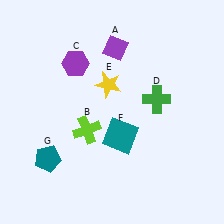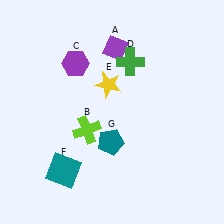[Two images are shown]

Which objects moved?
The objects that moved are: the green cross (D), the teal square (F), the teal pentagon (G).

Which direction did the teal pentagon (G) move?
The teal pentagon (G) moved right.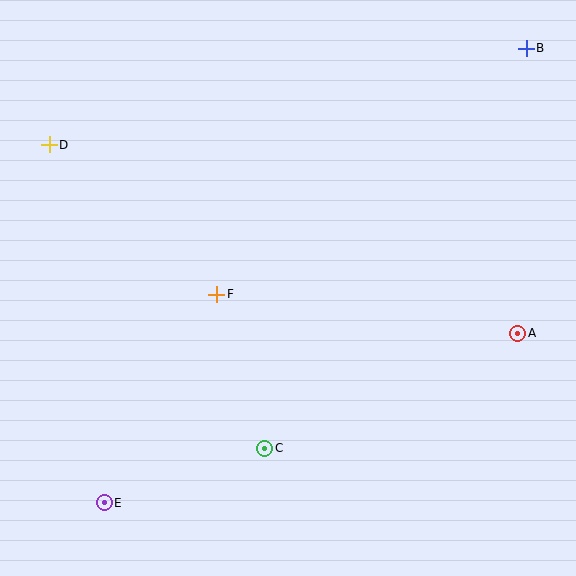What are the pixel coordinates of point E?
Point E is at (104, 503).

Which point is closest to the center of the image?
Point F at (217, 294) is closest to the center.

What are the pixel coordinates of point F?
Point F is at (217, 294).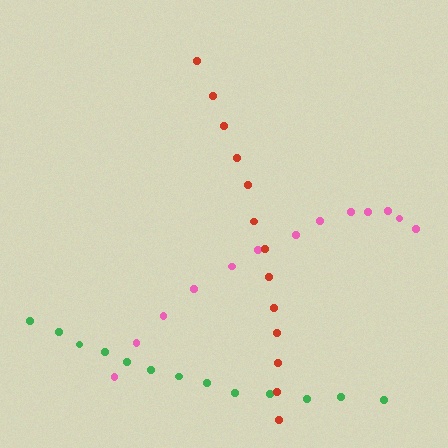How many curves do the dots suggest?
There are 3 distinct paths.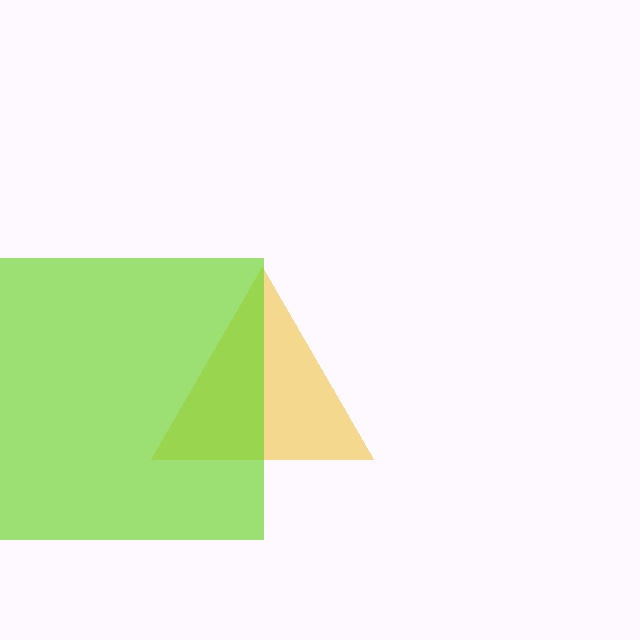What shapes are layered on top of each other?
The layered shapes are: a yellow triangle, a lime square.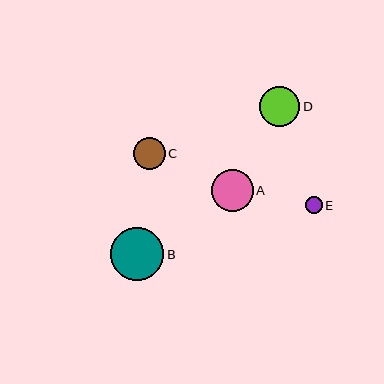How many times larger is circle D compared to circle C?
Circle D is approximately 1.2 times the size of circle C.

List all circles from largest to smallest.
From largest to smallest: B, A, D, C, E.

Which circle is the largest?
Circle B is the largest with a size of approximately 53 pixels.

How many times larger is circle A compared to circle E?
Circle A is approximately 2.5 times the size of circle E.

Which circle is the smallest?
Circle E is the smallest with a size of approximately 17 pixels.